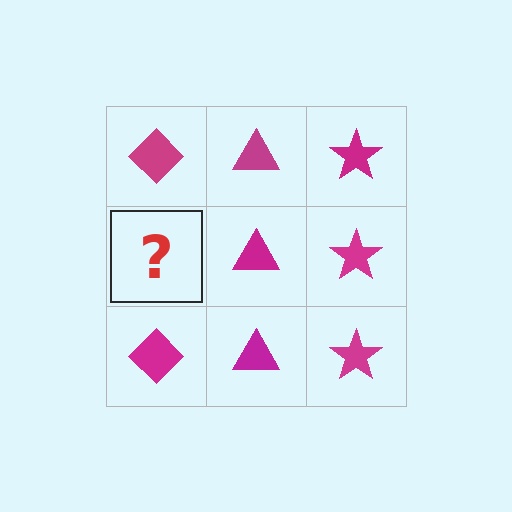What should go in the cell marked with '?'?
The missing cell should contain a magenta diamond.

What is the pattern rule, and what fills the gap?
The rule is that each column has a consistent shape. The gap should be filled with a magenta diamond.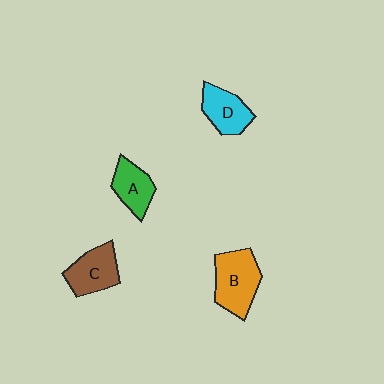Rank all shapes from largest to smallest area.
From largest to smallest: B (orange), C (brown), D (cyan), A (green).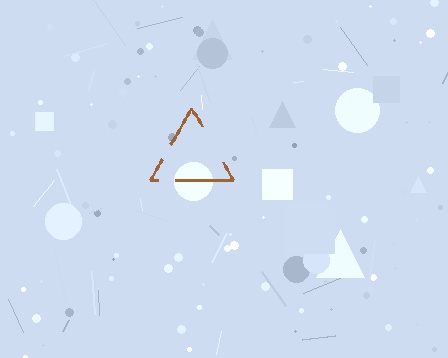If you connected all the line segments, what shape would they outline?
They would outline a triangle.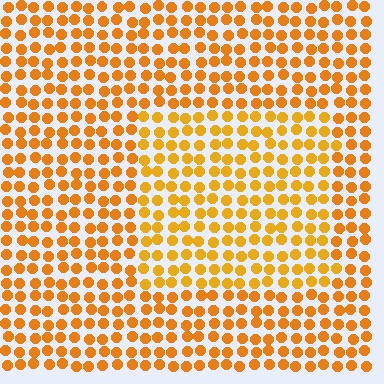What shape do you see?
I see a rectangle.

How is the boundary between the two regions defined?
The boundary is defined purely by a slight shift in hue (about 13 degrees). Spacing, size, and orientation are identical on both sides.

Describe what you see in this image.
The image is filled with small orange elements in a uniform arrangement. A rectangle-shaped region is visible where the elements are tinted to a slightly different hue, forming a subtle color boundary.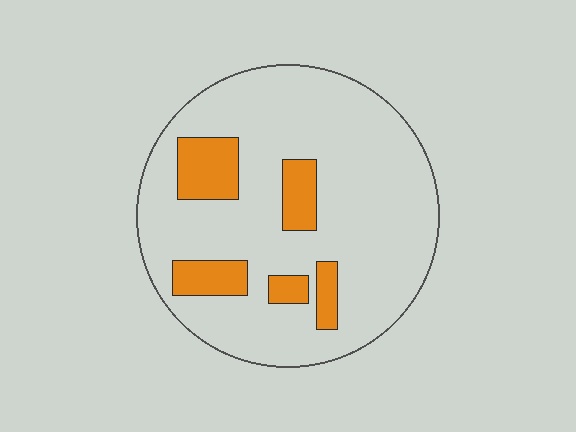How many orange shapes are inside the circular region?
5.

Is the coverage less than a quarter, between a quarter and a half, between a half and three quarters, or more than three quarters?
Less than a quarter.